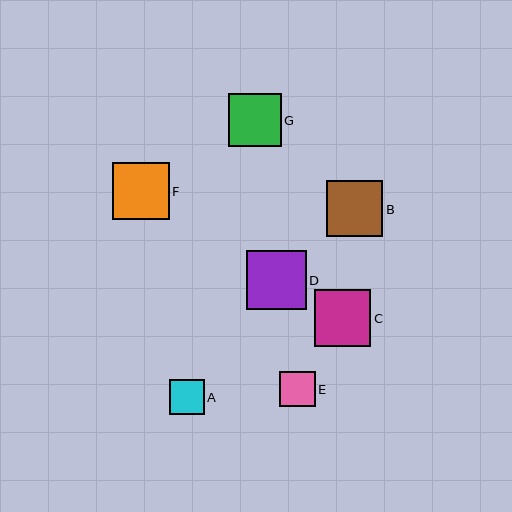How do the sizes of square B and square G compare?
Square B and square G are approximately the same size.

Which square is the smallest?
Square A is the smallest with a size of approximately 34 pixels.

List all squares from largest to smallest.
From largest to smallest: D, F, C, B, G, E, A.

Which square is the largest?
Square D is the largest with a size of approximately 60 pixels.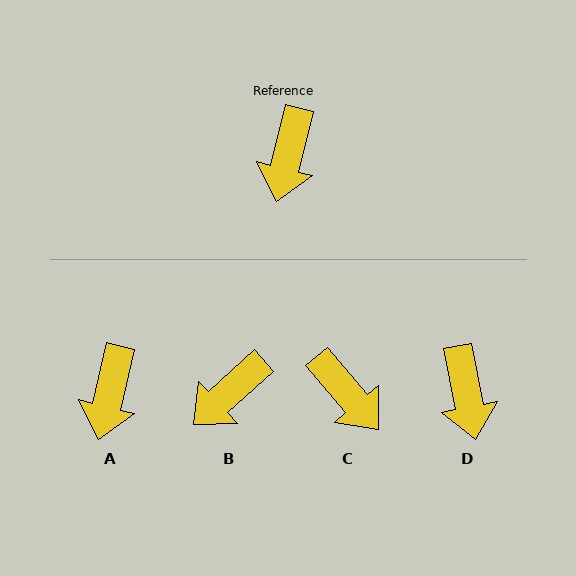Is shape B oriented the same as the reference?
No, it is off by about 34 degrees.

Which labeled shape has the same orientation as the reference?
A.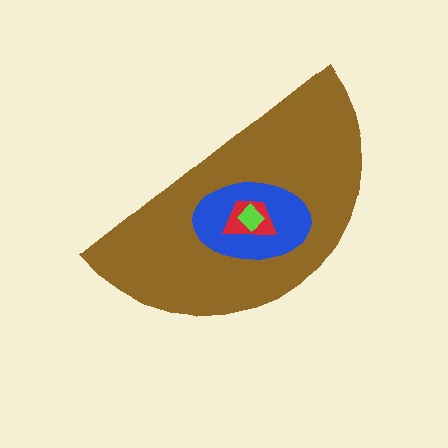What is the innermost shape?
The lime diamond.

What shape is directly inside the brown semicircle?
The blue ellipse.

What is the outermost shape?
The brown semicircle.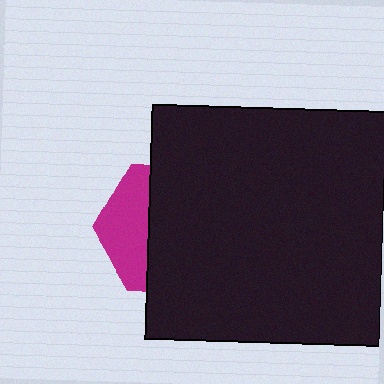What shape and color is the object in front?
The object in front is a black square.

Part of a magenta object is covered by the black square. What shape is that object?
It is a hexagon.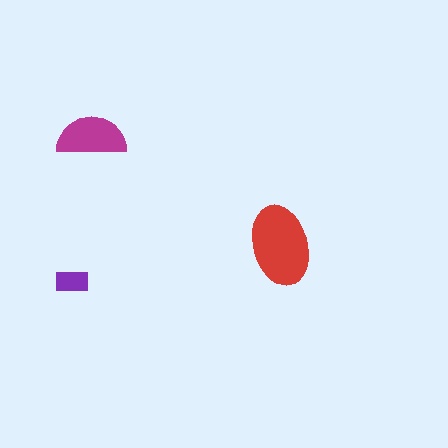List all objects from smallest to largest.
The purple rectangle, the magenta semicircle, the red ellipse.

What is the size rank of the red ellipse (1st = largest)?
1st.